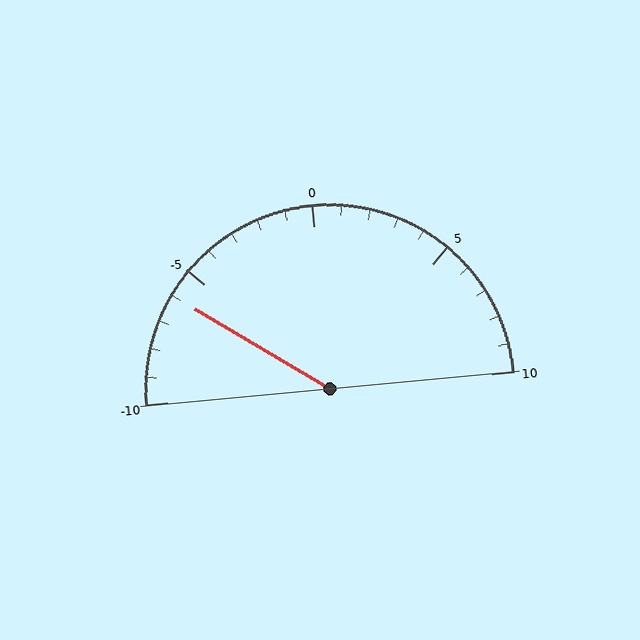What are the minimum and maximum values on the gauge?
The gauge ranges from -10 to 10.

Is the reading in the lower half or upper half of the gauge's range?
The reading is in the lower half of the range (-10 to 10).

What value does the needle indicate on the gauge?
The needle indicates approximately -6.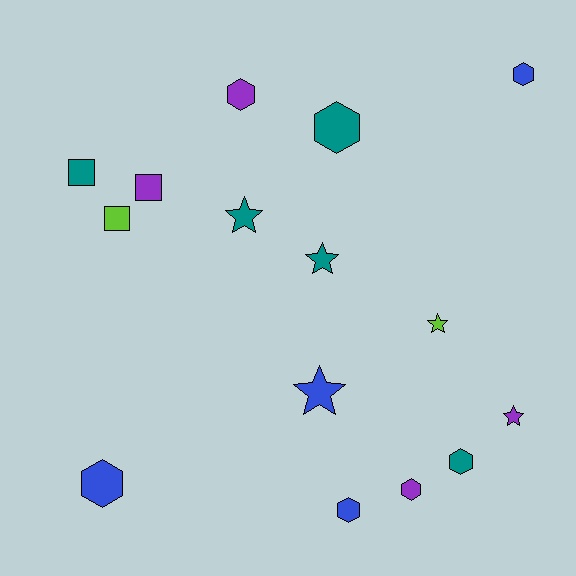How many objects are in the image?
There are 15 objects.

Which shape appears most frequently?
Hexagon, with 7 objects.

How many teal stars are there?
There are 2 teal stars.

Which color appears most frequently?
Teal, with 5 objects.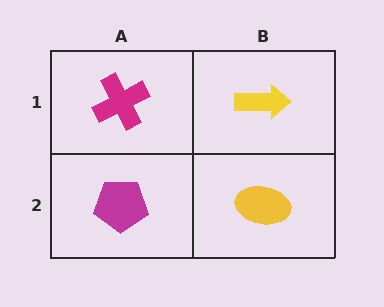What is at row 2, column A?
A magenta pentagon.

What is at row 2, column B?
A yellow ellipse.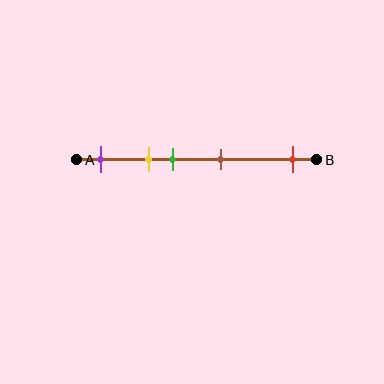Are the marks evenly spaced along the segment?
No, the marks are not evenly spaced.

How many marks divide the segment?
There are 5 marks dividing the segment.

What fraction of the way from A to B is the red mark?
The red mark is approximately 90% (0.9) of the way from A to B.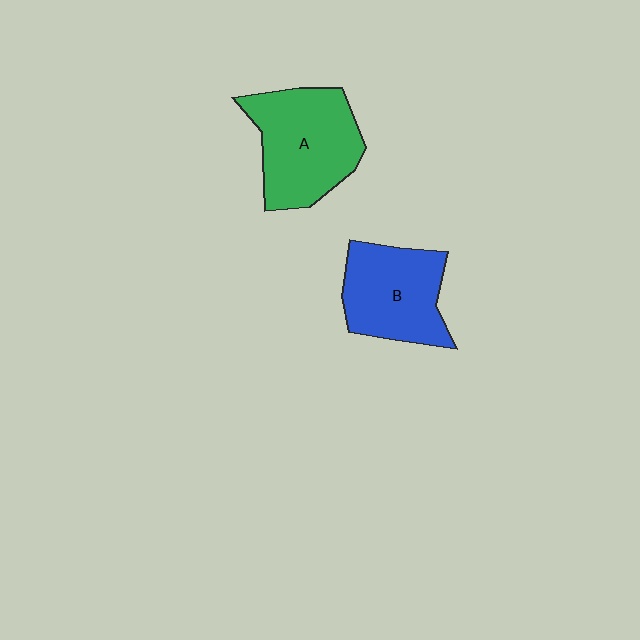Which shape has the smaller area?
Shape B (blue).